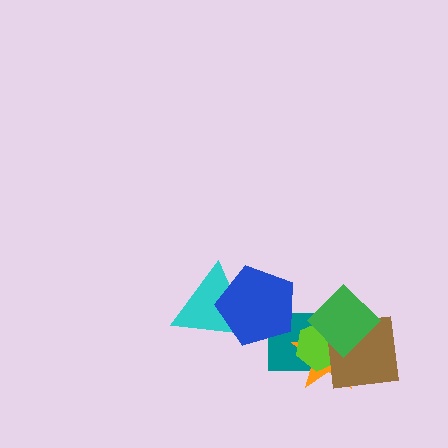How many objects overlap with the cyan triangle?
1 object overlaps with the cyan triangle.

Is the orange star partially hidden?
Yes, it is partially covered by another shape.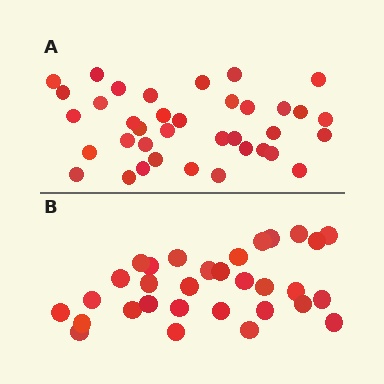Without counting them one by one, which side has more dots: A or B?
Region A (the top region) has more dots.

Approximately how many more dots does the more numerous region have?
Region A has about 6 more dots than region B.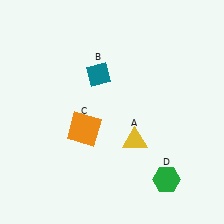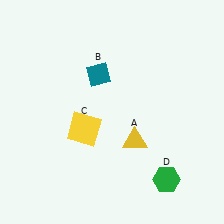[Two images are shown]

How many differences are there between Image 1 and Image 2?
There is 1 difference between the two images.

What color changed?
The square (C) changed from orange in Image 1 to yellow in Image 2.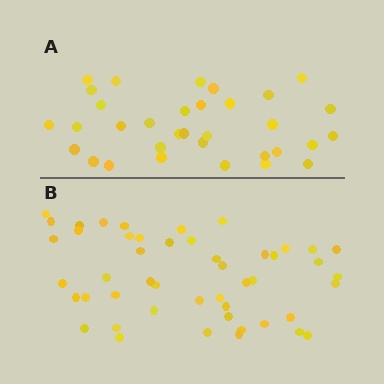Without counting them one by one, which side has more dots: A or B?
Region B (the bottom region) has more dots.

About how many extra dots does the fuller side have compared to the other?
Region B has approximately 15 more dots than region A.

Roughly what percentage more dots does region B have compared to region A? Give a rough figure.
About 45% more.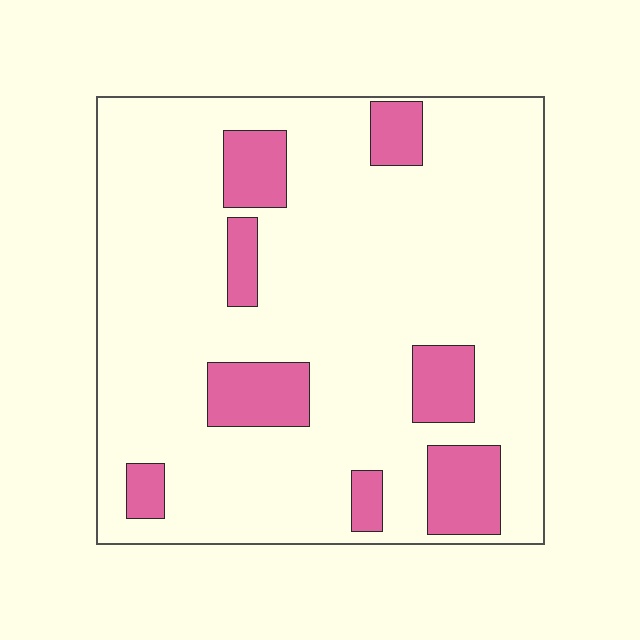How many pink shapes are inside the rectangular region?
8.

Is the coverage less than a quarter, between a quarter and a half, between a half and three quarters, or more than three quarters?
Less than a quarter.